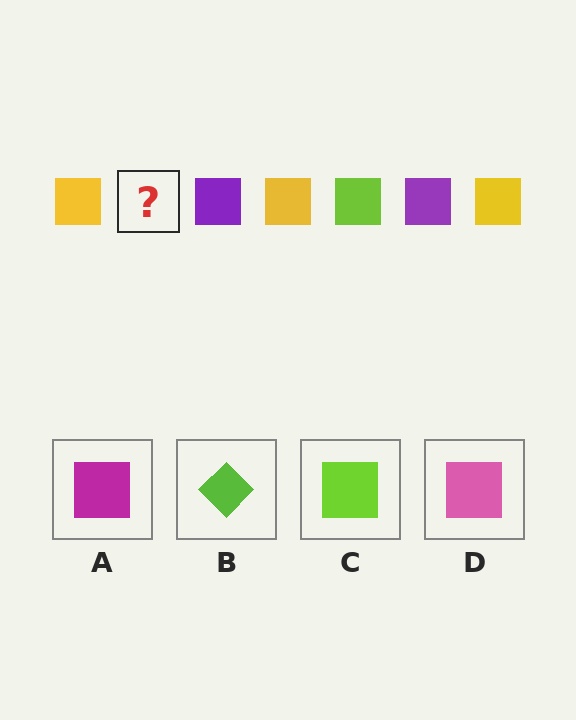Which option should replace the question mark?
Option C.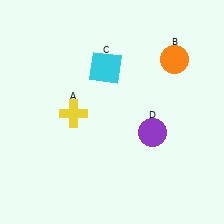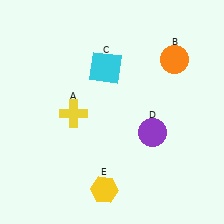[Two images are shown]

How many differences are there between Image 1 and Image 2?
There is 1 difference between the two images.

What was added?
A yellow hexagon (E) was added in Image 2.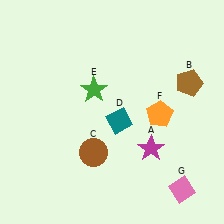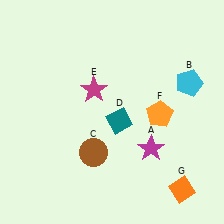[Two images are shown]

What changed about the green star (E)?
In Image 1, E is green. In Image 2, it changed to magenta.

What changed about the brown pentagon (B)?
In Image 1, B is brown. In Image 2, it changed to cyan.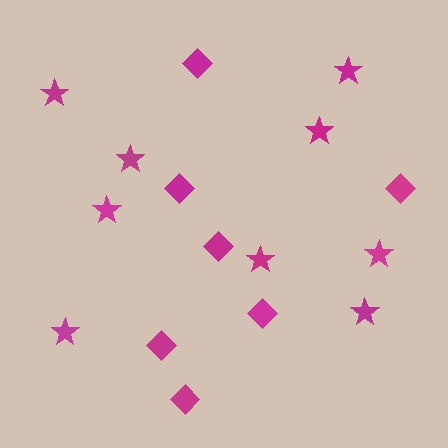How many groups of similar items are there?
There are 2 groups: one group of stars (9) and one group of diamonds (7).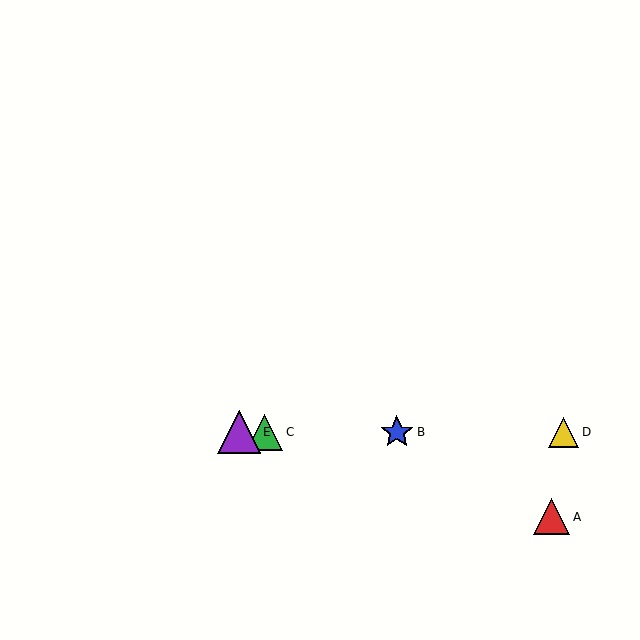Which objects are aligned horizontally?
Objects B, C, D, E are aligned horizontally.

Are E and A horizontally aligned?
No, E is at y≈432 and A is at y≈517.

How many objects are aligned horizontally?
4 objects (B, C, D, E) are aligned horizontally.